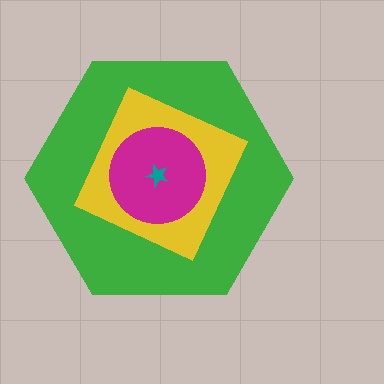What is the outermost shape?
The green hexagon.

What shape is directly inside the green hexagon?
The yellow diamond.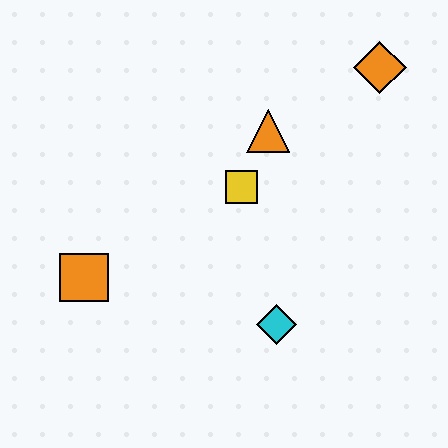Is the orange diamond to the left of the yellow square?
No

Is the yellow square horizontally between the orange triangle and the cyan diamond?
No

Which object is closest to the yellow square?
The orange triangle is closest to the yellow square.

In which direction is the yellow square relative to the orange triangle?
The yellow square is below the orange triangle.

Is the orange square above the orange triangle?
No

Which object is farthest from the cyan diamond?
The orange diamond is farthest from the cyan diamond.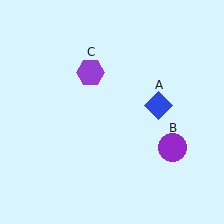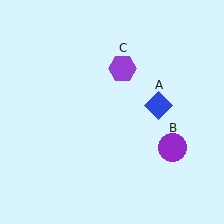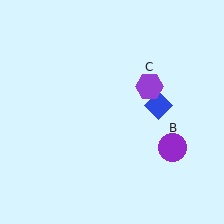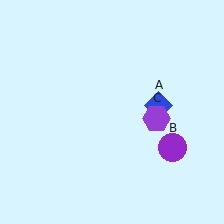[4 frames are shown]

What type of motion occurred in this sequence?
The purple hexagon (object C) rotated clockwise around the center of the scene.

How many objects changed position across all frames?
1 object changed position: purple hexagon (object C).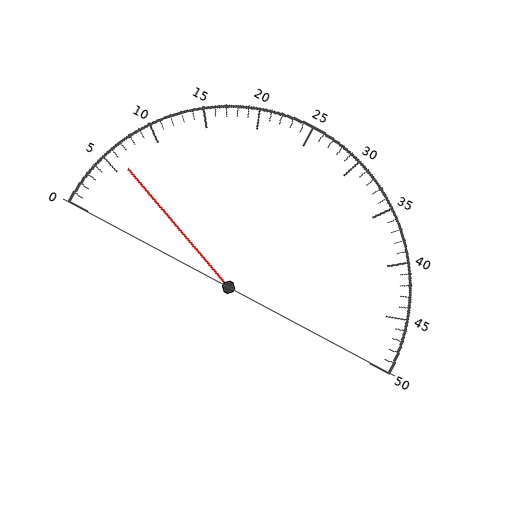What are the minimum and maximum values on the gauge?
The gauge ranges from 0 to 50.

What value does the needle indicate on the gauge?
The needle indicates approximately 6.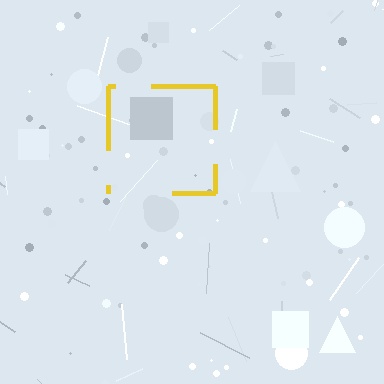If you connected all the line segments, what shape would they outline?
They would outline a square.